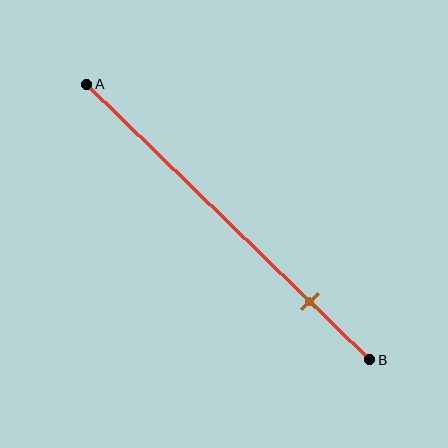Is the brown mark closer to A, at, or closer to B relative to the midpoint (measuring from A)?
The brown mark is closer to point B than the midpoint of segment AB.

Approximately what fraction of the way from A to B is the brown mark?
The brown mark is approximately 80% of the way from A to B.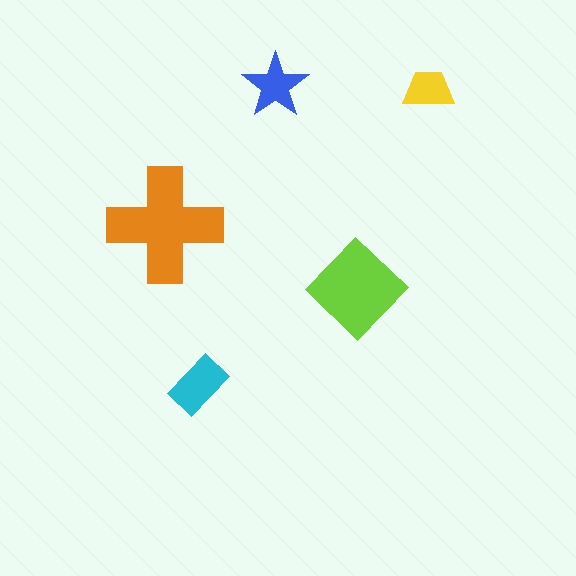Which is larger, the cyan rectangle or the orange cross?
The orange cross.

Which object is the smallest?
The yellow trapezoid.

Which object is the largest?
The orange cross.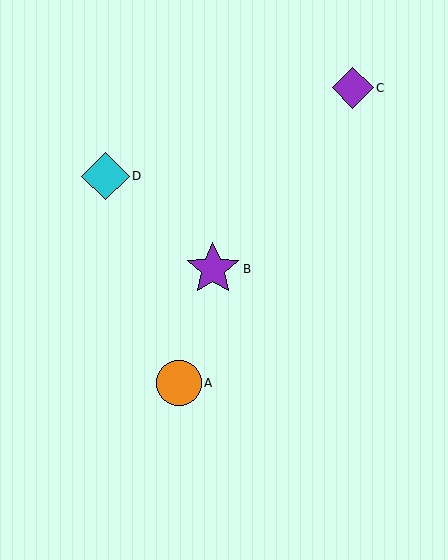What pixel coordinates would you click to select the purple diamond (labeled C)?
Click at (353, 88) to select the purple diamond C.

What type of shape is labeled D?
Shape D is a cyan diamond.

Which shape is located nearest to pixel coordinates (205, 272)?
The purple star (labeled B) at (213, 269) is nearest to that location.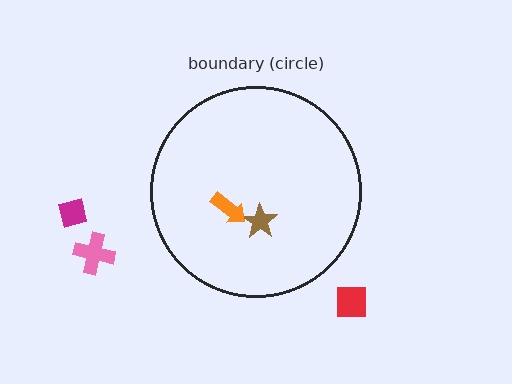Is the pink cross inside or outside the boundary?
Outside.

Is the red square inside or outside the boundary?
Outside.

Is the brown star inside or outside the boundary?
Inside.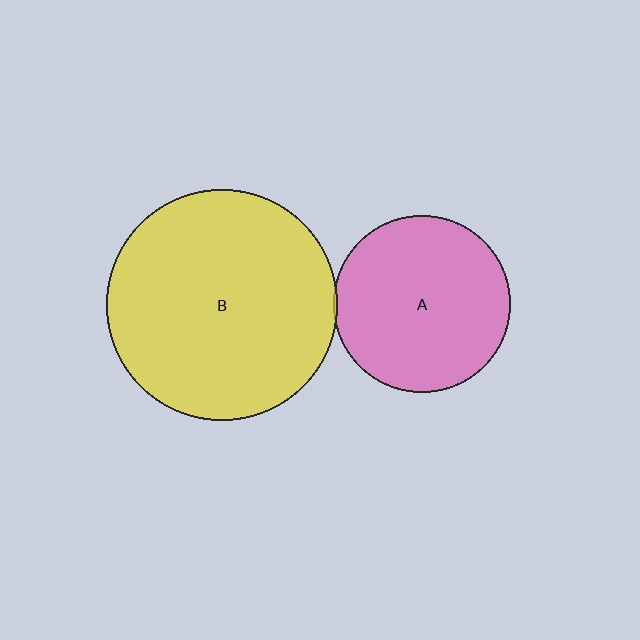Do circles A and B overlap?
Yes.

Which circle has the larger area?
Circle B (yellow).